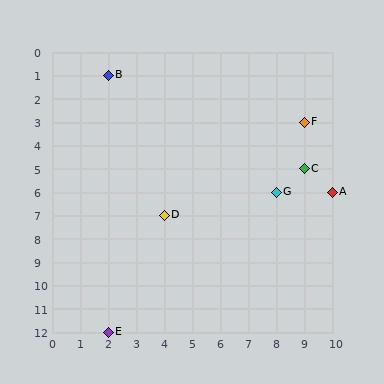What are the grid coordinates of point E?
Point E is at grid coordinates (2, 12).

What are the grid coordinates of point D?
Point D is at grid coordinates (4, 7).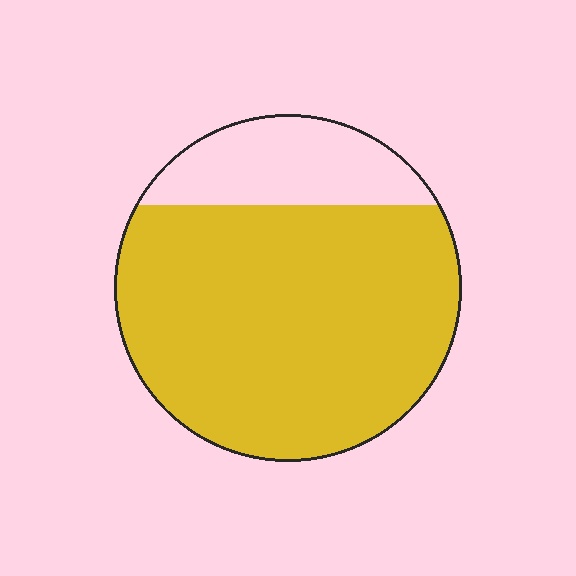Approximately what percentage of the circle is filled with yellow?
Approximately 80%.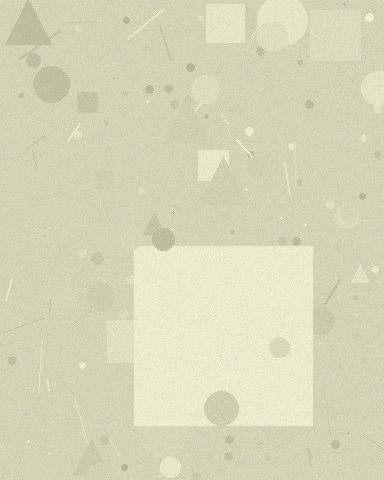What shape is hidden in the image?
A square is hidden in the image.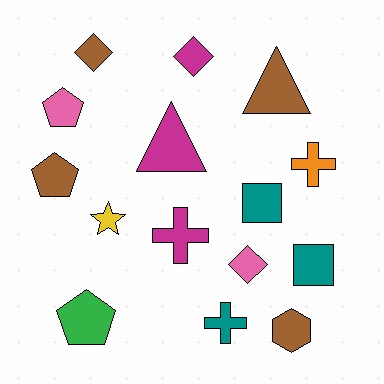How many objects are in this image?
There are 15 objects.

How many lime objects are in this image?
There are no lime objects.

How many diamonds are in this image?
There are 3 diamonds.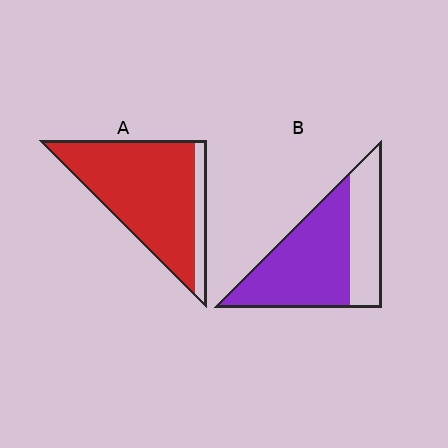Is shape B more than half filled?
Yes.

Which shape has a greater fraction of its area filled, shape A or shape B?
Shape A.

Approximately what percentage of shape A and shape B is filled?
A is approximately 85% and B is approximately 65%.